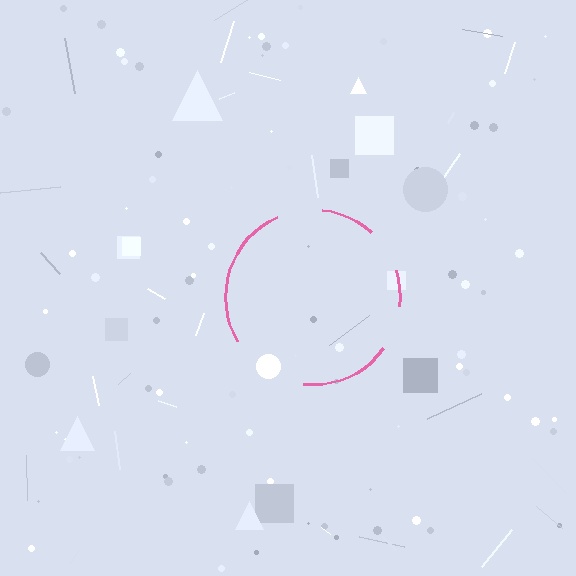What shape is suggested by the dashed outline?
The dashed outline suggests a circle.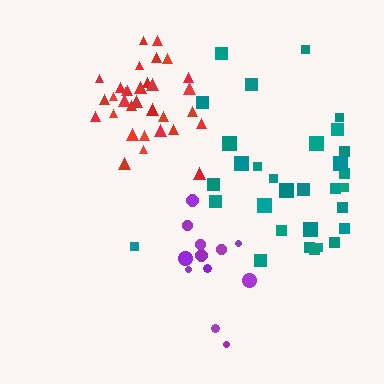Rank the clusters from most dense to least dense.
red, purple, teal.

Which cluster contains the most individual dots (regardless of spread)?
Red (32).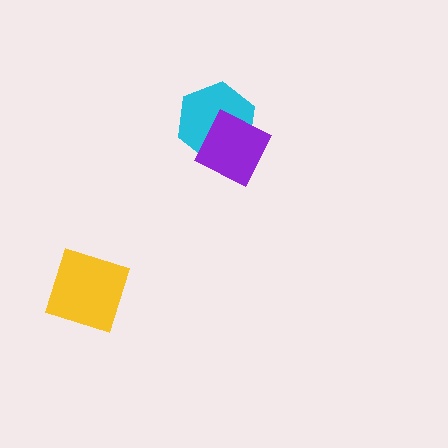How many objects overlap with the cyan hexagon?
1 object overlaps with the cyan hexagon.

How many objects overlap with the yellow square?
0 objects overlap with the yellow square.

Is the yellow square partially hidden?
No, no other shape covers it.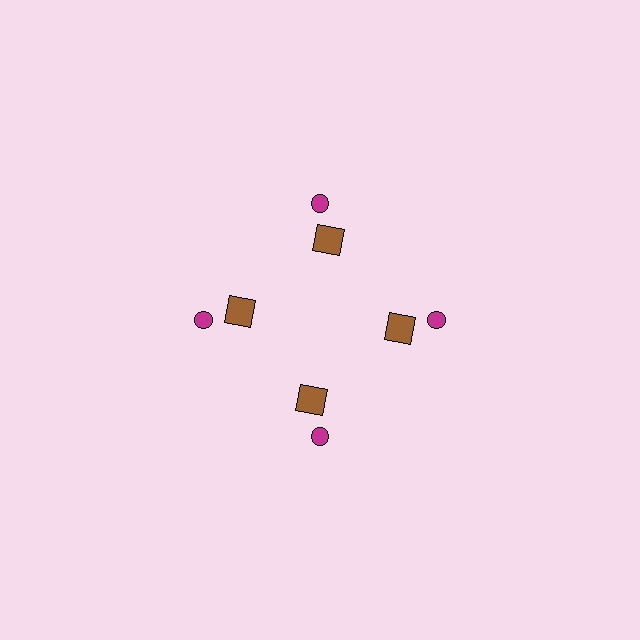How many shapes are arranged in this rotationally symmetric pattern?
There are 8 shapes, arranged in 4 groups of 2.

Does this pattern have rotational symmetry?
Yes, this pattern has 4-fold rotational symmetry. It looks the same after rotating 90 degrees around the center.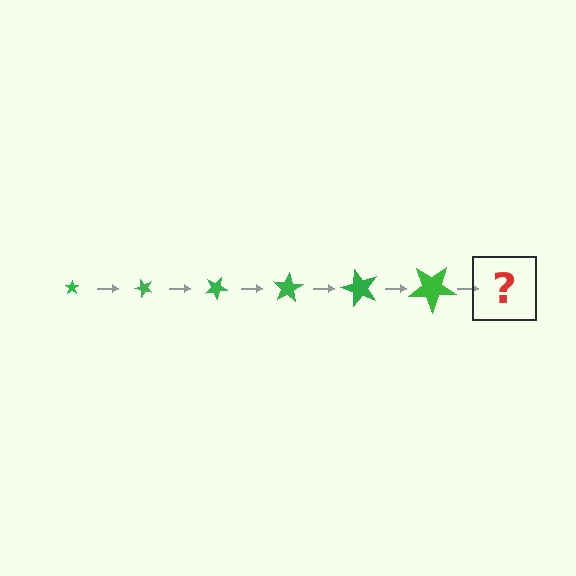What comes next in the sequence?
The next element should be a star, larger than the previous one and rotated 300 degrees from the start.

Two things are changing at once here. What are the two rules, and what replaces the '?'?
The two rules are that the star grows larger each step and it rotates 50 degrees each step. The '?' should be a star, larger than the previous one and rotated 300 degrees from the start.